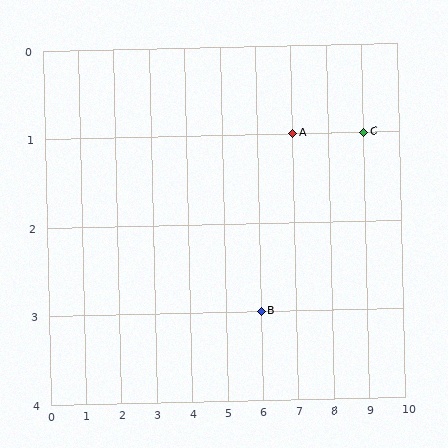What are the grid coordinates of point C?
Point C is at grid coordinates (9, 1).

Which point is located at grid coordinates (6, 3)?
Point B is at (6, 3).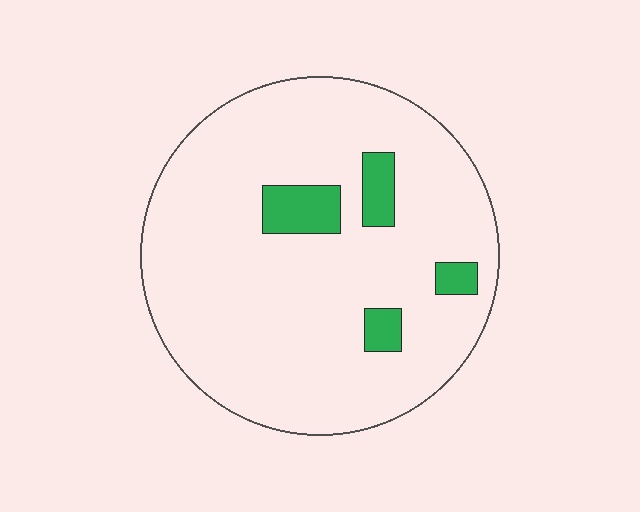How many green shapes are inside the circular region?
4.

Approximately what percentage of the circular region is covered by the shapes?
Approximately 10%.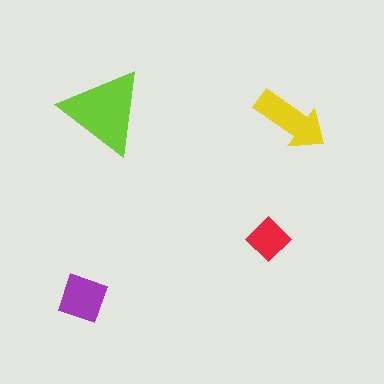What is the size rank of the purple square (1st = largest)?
3rd.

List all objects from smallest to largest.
The red diamond, the purple square, the yellow arrow, the lime triangle.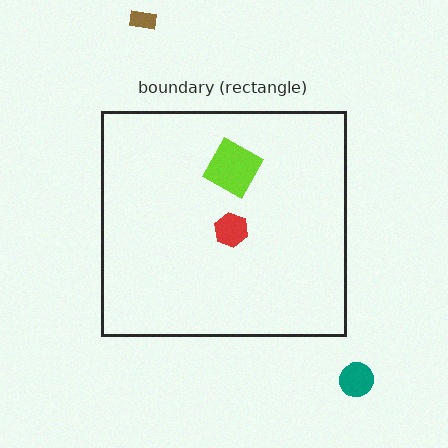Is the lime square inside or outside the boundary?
Inside.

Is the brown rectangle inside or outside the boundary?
Outside.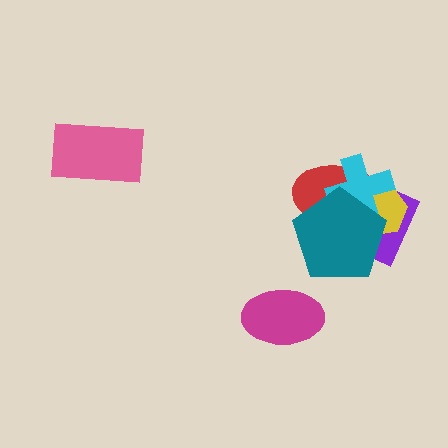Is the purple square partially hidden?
Yes, it is partially covered by another shape.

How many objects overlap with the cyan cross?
4 objects overlap with the cyan cross.